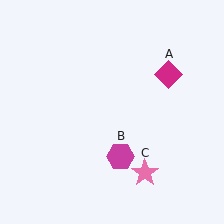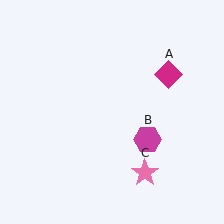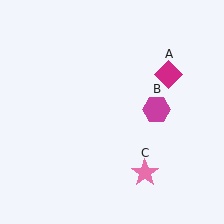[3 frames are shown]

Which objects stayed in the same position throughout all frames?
Magenta diamond (object A) and pink star (object C) remained stationary.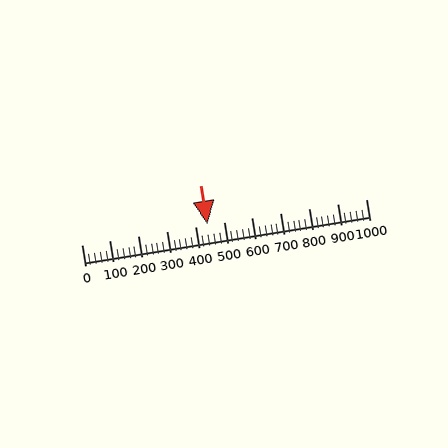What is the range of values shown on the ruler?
The ruler shows values from 0 to 1000.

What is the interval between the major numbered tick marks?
The major tick marks are spaced 100 units apart.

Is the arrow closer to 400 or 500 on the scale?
The arrow is closer to 400.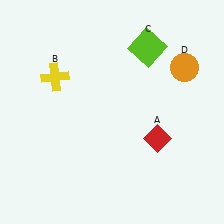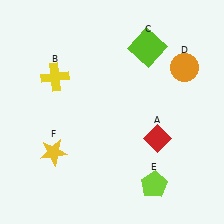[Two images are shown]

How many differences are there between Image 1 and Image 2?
There are 2 differences between the two images.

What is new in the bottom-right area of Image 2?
A lime pentagon (E) was added in the bottom-right area of Image 2.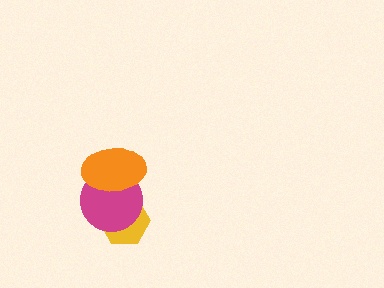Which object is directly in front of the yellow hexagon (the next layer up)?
The magenta circle is directly in front of the yellow hexagon.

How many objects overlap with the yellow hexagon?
2 objects overlap with the yellow hexagon.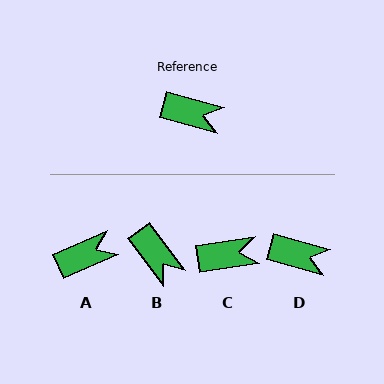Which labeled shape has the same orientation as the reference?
D.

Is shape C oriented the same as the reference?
No, it is off by about 23 degrees.